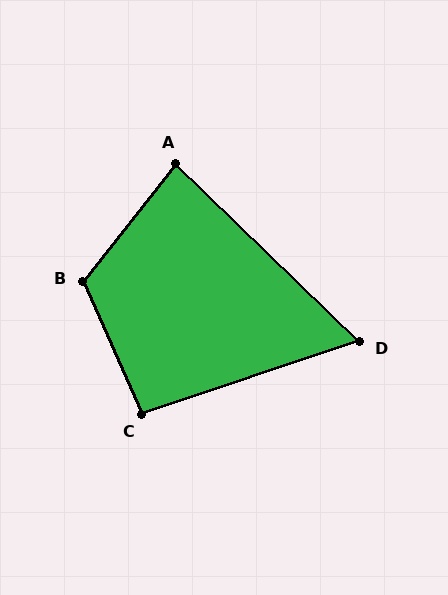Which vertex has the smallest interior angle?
D, at approximately 62 degrees.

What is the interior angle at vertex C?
Approximately 96 degrees (obtuse).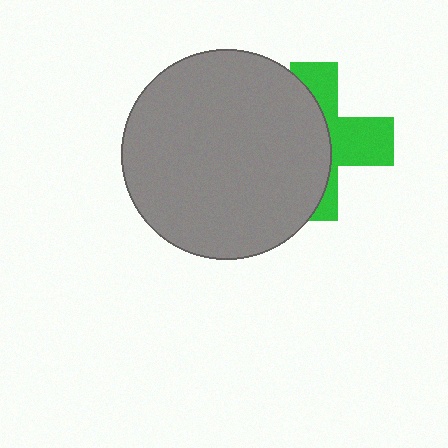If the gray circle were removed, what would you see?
You would see the complete green cross.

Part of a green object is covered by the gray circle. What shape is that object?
It is a cross.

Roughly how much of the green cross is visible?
A small part of it is visible (roughly 42%).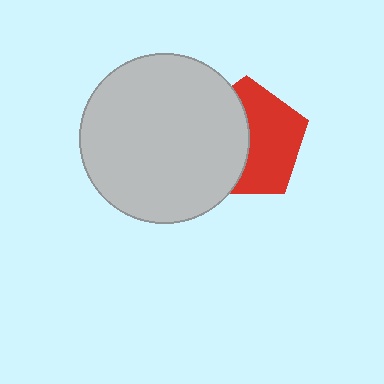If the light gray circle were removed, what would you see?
You would see the complete red pentagon.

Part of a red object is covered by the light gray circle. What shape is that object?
It is a pentagon.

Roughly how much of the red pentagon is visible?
About half of it is visible (roughly 54%).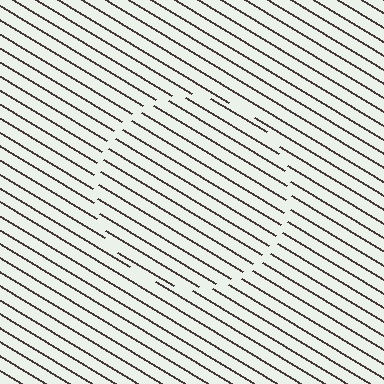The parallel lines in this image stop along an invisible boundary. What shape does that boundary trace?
An illusory circle. The interior of the shape contains the same grating, shifted by half a period — the contour is defined by the phase discontinuity where line-ends from the inner and outer gratings abut.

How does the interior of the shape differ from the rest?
The interior of the shape contains the same grating, shifted by half a period — the contour is defined by the phase discontinuity where line-ends from the inner and outer gratings abut.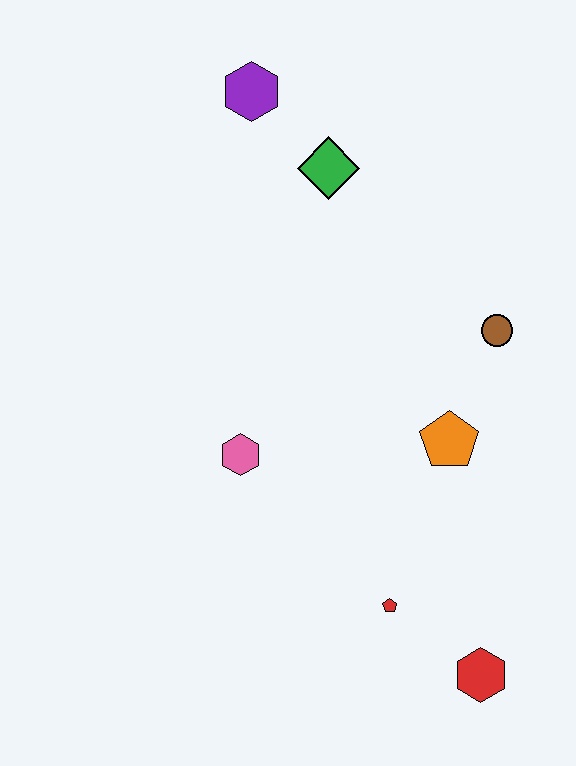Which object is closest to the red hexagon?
The red pentagon is closest to the red hexagon.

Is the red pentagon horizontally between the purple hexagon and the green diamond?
No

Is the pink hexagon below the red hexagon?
No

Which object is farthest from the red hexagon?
The purple hexagon is farthest from the red hexagon.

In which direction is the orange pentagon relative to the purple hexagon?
The orange pentagon is below the purple hexagon.